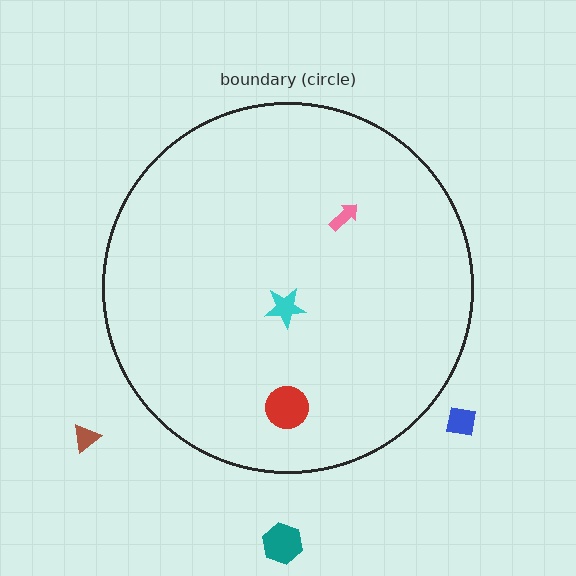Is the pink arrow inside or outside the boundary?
Inside.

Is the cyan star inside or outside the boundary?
Inside.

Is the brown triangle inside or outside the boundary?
Outside.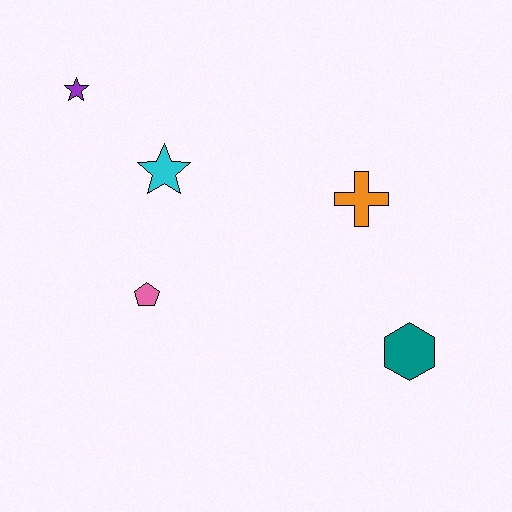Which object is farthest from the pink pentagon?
The teal hexagon is farthest from the pink pentagon.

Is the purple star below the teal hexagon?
No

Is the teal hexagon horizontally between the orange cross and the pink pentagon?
No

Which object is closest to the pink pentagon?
The cyan star is closest to the pink pentagon.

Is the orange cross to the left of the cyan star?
No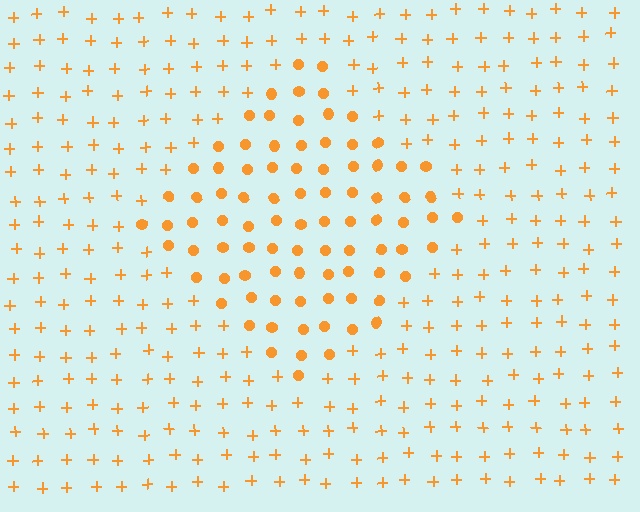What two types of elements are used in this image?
The image uses circles inside the diamond region and plus signs outside it.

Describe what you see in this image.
The image is filled with small orange elements arranged in a uniform grid. A diamond-shaped region contains circles, while the surrounding area contains plus signs. The boundary is defined purely by the change in element shape.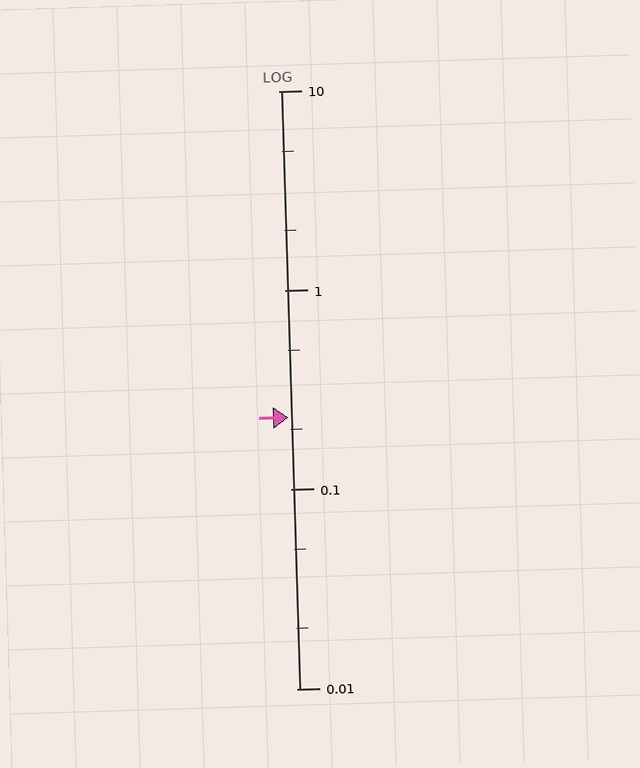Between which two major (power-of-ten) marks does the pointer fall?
The pointer is between 0.1 and 1.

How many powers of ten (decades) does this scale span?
The scale spans 3 decades, from 0.01 to 10.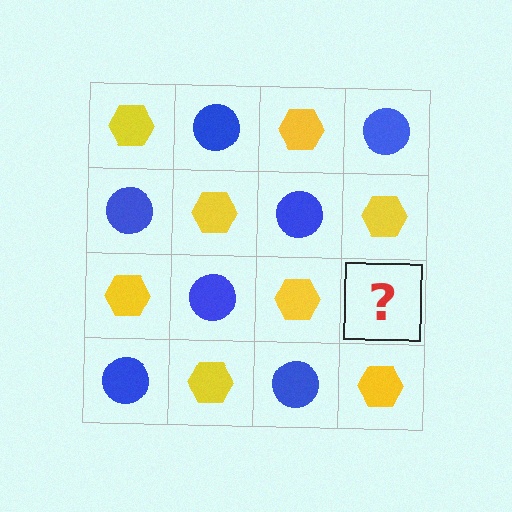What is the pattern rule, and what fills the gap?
The rule is that it alternates yellow hexagon and blue circle in a checkerboard pattern. The gap should be filled with a blue circle.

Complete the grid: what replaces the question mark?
The question mark should be replaced with a blue circle.